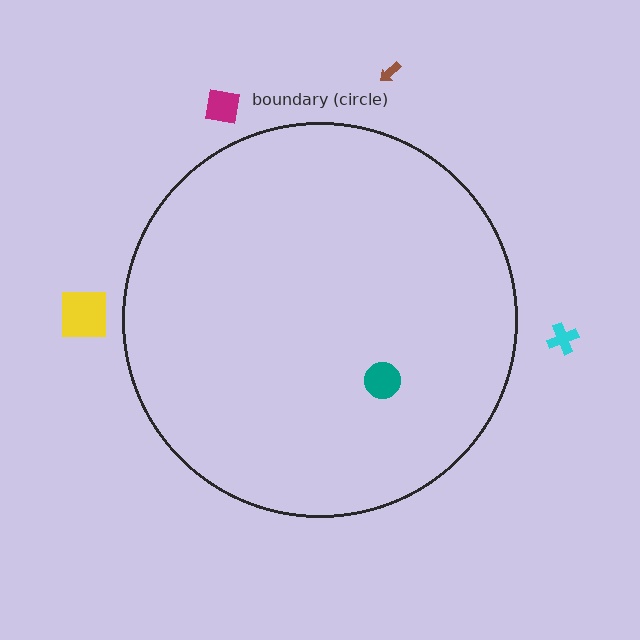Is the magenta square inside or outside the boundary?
Outside.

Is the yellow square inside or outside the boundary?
Outside.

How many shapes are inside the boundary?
1 inside, 4 outside.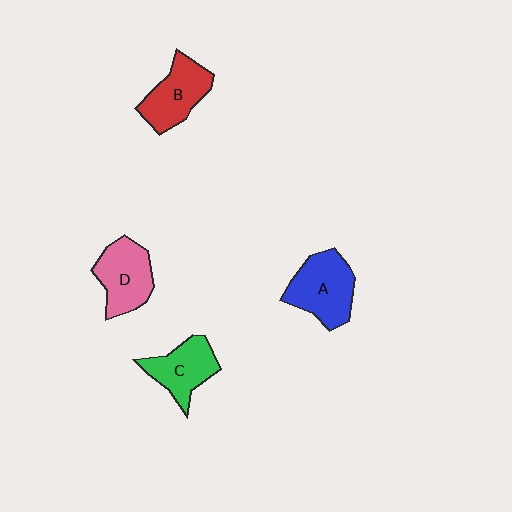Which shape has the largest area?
Shape A (blue).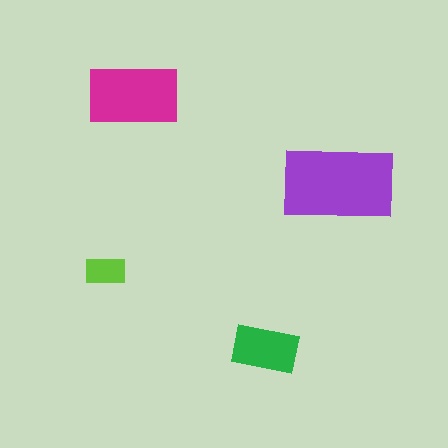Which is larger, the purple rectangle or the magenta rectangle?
The purple one.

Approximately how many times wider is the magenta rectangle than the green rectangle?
About 1.5 times wider.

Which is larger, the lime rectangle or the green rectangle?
The green one.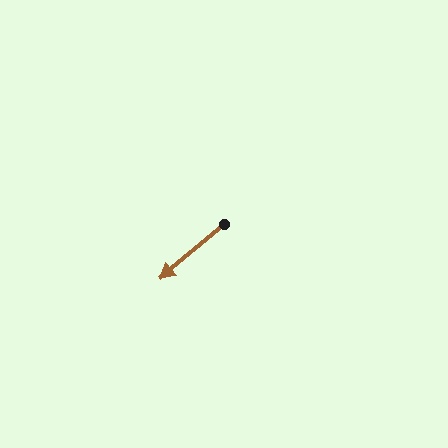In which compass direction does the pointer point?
Southwest.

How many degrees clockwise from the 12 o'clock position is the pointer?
Approximately 230 degrees.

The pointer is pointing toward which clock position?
Roughly 8 o'clock.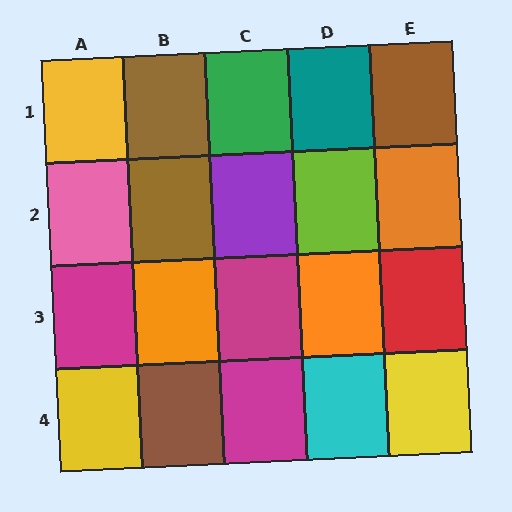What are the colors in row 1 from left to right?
Yellow, brown, green, teal, brown.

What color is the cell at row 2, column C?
Purple.